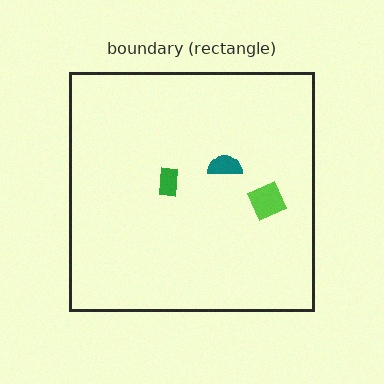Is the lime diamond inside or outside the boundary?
Inside.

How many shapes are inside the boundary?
3 inside, 0 outside.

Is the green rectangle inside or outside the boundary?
Inside.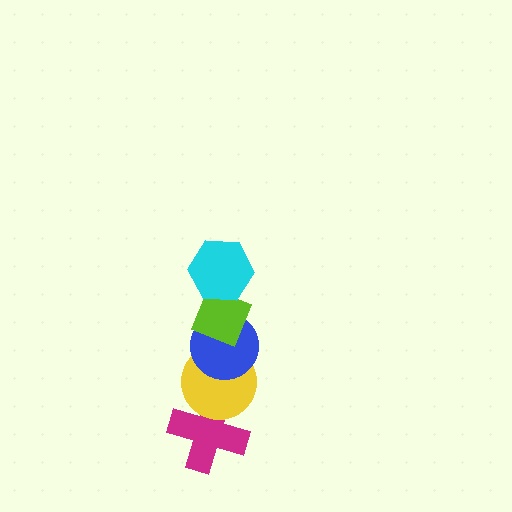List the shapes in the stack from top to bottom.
From top to bottom: the cyan hexagon, the lime diamond, the blue circle, the yellow circle, the magenta cross.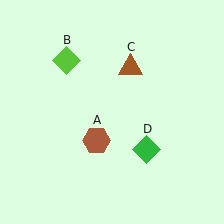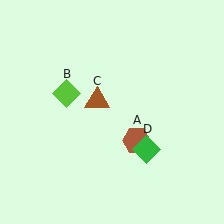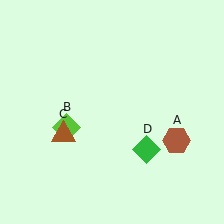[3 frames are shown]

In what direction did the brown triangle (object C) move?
The brown triangle (object C) moved down and to the left.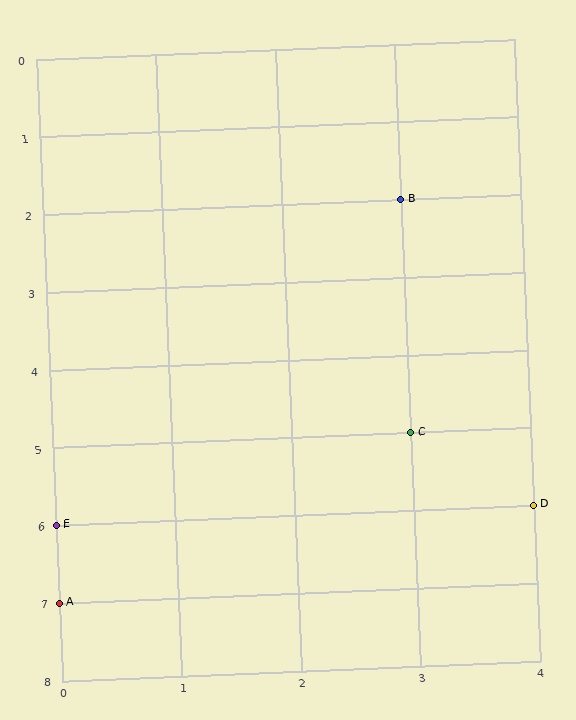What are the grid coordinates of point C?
Point C is at grid coordinates (3, 5).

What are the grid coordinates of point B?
Point B is at grid coordinates (3, 2).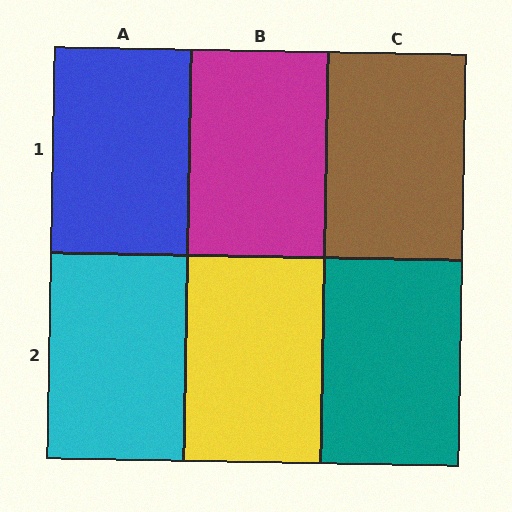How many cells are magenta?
1 cell is magenta.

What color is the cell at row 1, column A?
Blue.